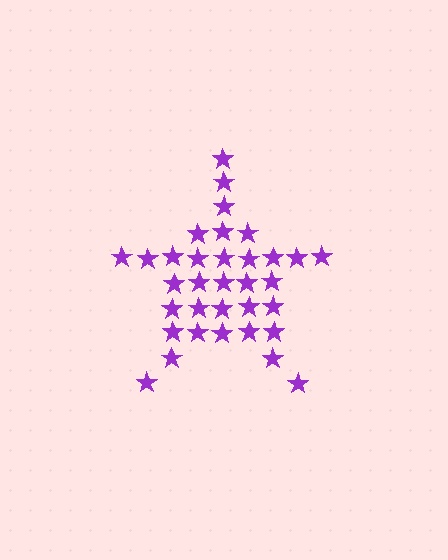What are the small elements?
The small elements are stars.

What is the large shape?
The large shape is a star.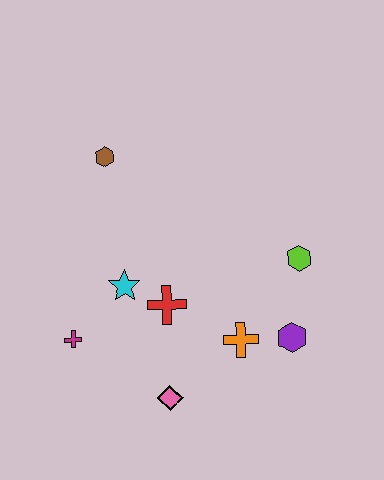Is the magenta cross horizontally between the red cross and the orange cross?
No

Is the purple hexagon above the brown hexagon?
No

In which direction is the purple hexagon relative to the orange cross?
The purple hexagon is to the right of the orange cross.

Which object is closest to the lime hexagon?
The purple hexagon is closest to the lime hexagon.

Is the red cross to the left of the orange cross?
Yes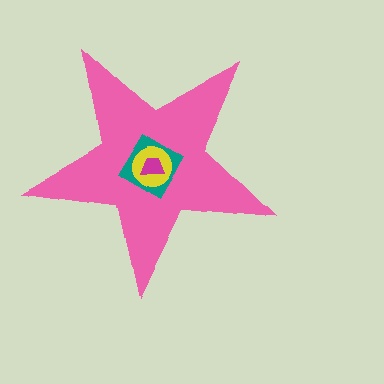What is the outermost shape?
The pink star.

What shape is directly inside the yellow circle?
The magenta trapezoid.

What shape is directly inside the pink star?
The teal diamond.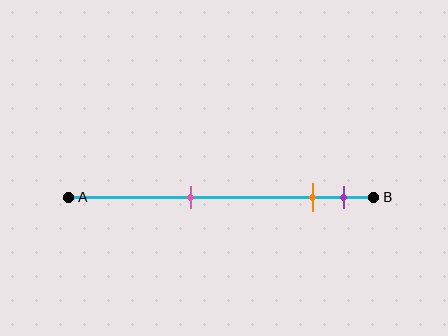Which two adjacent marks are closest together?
The orange and purple marks are the closest adjacent pair.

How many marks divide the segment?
There are 3 marks dividing the segment.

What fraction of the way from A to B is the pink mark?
The pink mark is approximately 40% (0.4) of the way from A to B.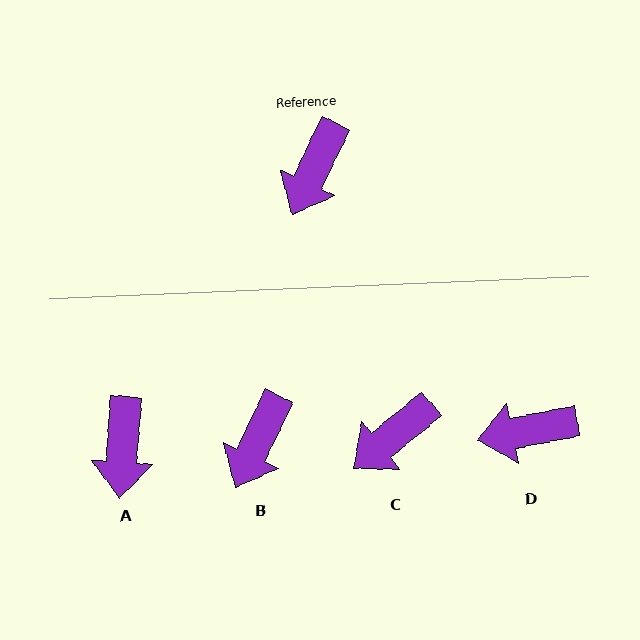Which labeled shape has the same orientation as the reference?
B.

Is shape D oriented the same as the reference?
No, it is off by about 54 degrees.